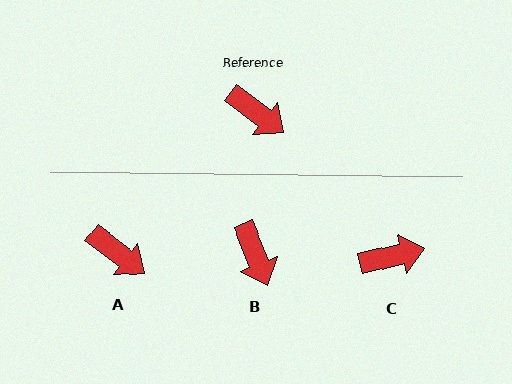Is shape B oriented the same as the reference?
No, it is off by about 31 degrees.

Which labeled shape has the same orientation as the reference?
A.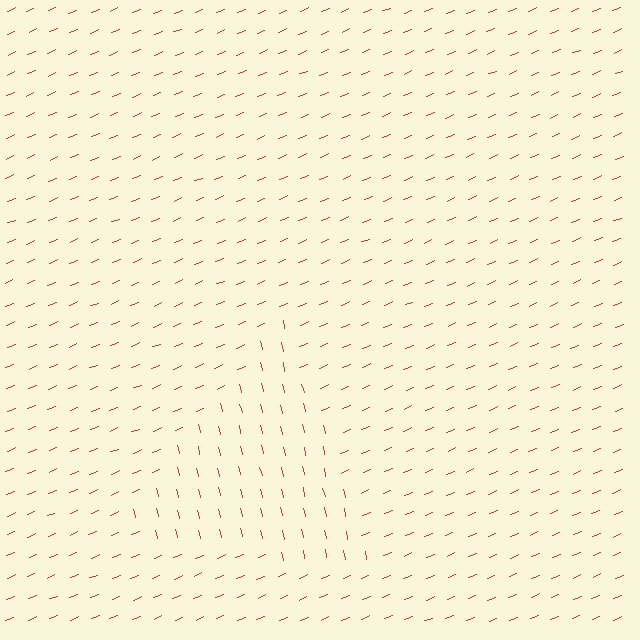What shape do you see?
I see a triangle.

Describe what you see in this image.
The image is filled with small red line segments. A triangle region in the image has lines oriented differently from the surrounding lines, creating a visible texture boundary.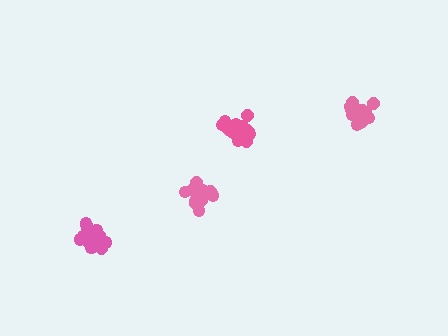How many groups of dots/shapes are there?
There are 4 groups.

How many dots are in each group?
Group 1: 14 dots, Group 2: 18 dots, Group 3: 19 dots, Group 4: 13 dots (64 total).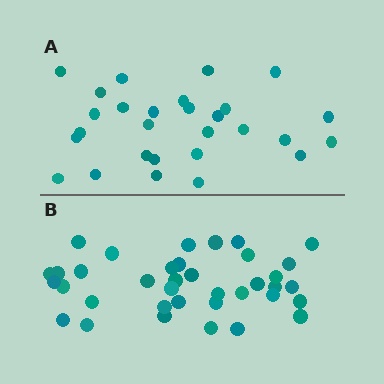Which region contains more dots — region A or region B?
Region B (the bottom region) has more dots.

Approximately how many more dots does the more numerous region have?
Region B has roughly 8 or so more dots than region A.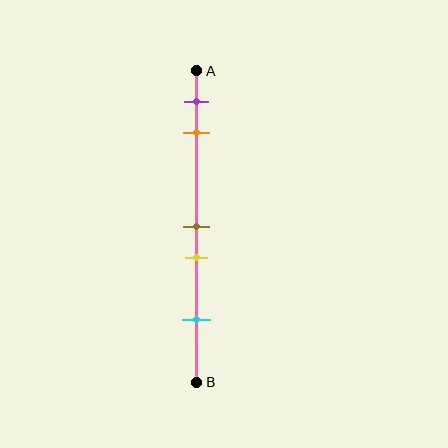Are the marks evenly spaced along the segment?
No, the marks are not evenly spaced.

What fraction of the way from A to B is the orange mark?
The orange mark is approximately 20% (0.2) of the way from A to B.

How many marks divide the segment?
There are 5 marks dividing the segment.